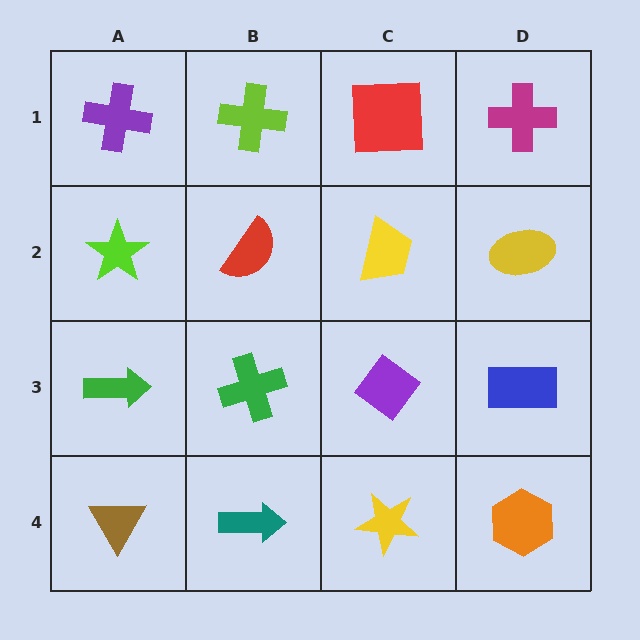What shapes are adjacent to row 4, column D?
A blue rectangle (row 3, column D), a yellow star (row 4, column C).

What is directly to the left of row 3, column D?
A purple diamond.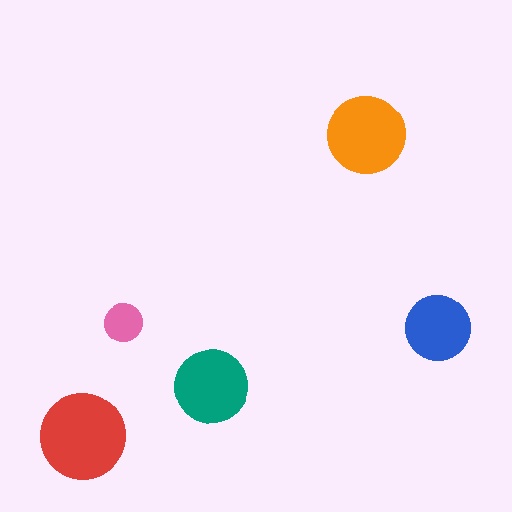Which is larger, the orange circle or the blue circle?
The orange one.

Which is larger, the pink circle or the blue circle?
The blue one.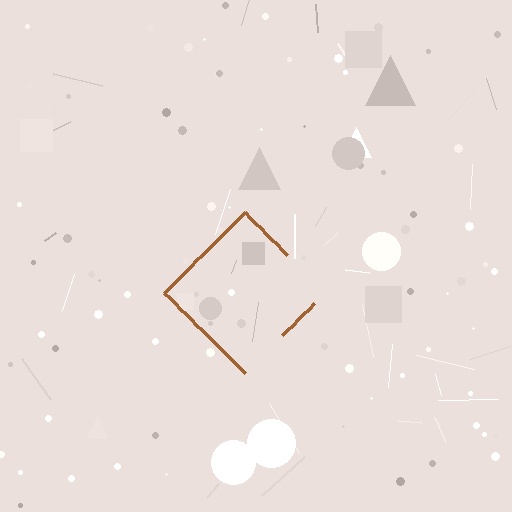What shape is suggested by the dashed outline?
The dashed outline suggests a diamond.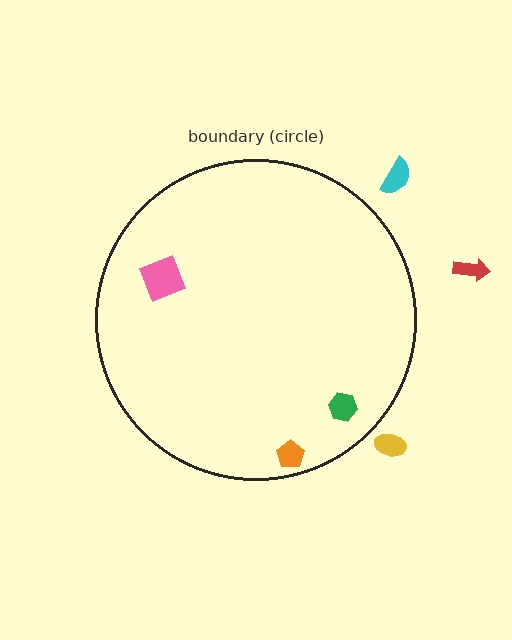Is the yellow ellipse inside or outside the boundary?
Outside.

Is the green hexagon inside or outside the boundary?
Inside.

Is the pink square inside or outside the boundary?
Inside.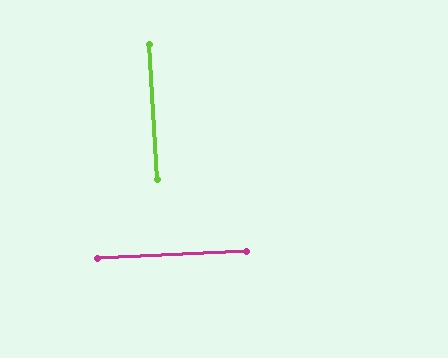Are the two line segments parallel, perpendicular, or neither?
Perpendicular — they meet at approximately 90°.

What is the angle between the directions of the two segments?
Approximately 90 degrees.